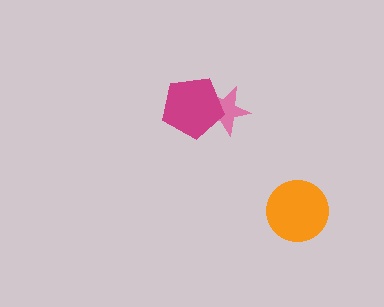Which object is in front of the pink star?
The magenta pentagon is in front of the pink star.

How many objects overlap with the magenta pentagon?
1 object overlaps with the magenta pentagon.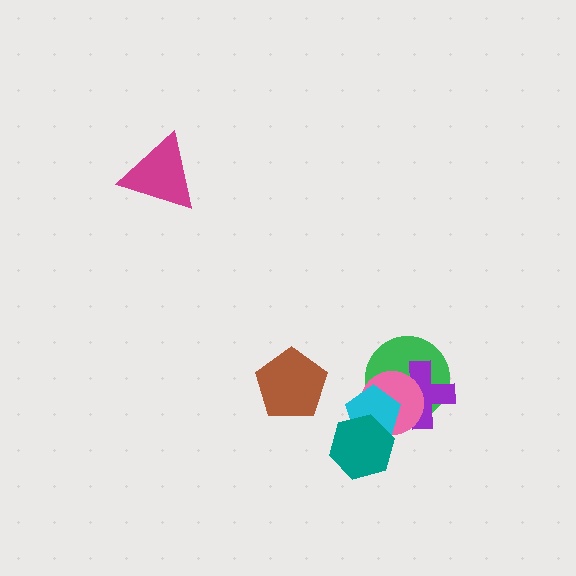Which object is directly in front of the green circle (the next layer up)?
The purple cross is directly in front of the green circle.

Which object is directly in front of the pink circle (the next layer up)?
The cyan pentagon is directly in front of the pink circle.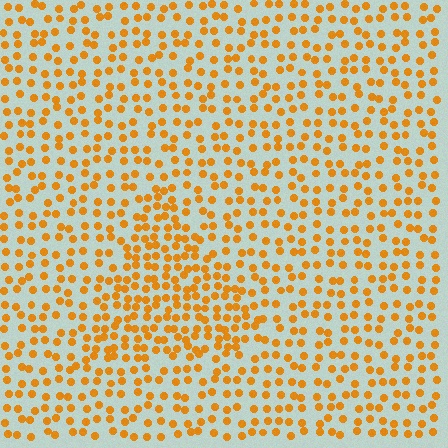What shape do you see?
I see a triangle.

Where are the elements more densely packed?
The elements are more densely packed inside the triangle boundary.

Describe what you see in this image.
The image contains small orange elements arranged at two different densities. A triangle-shaped region is visible where the elements are more densely packed than the surrounding area.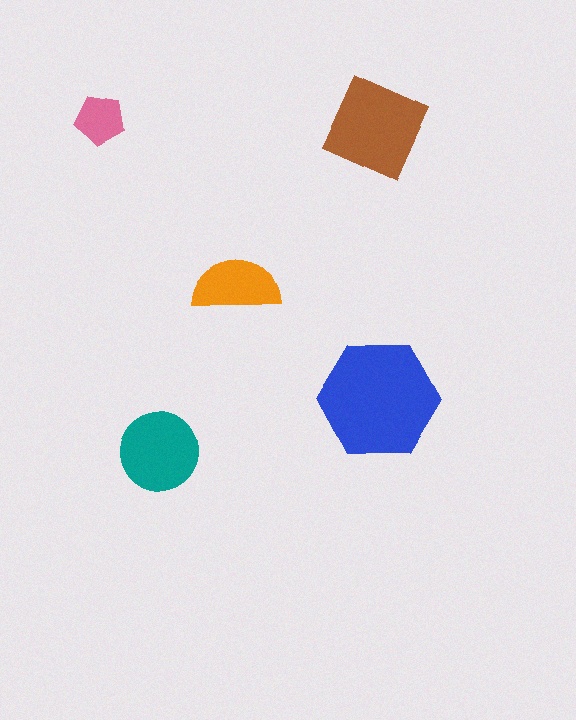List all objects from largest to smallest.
The blue hexagon, the brown diamond, the teal circle, the orange semicircle, the pink pentagon.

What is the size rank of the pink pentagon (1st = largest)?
5th.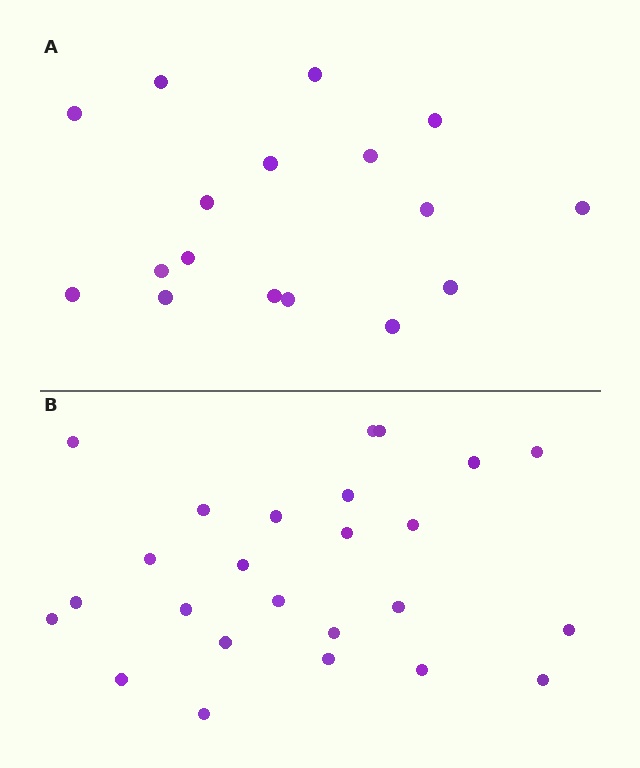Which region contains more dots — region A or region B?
Region B (the bottom region) has more dots.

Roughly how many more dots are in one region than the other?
Region B has roughly 8 or so more dots than region A.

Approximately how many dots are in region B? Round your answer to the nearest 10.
About 20 dots. (The exact count is 25, which rounds to 20.)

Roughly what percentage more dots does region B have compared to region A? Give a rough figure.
About 45% more.